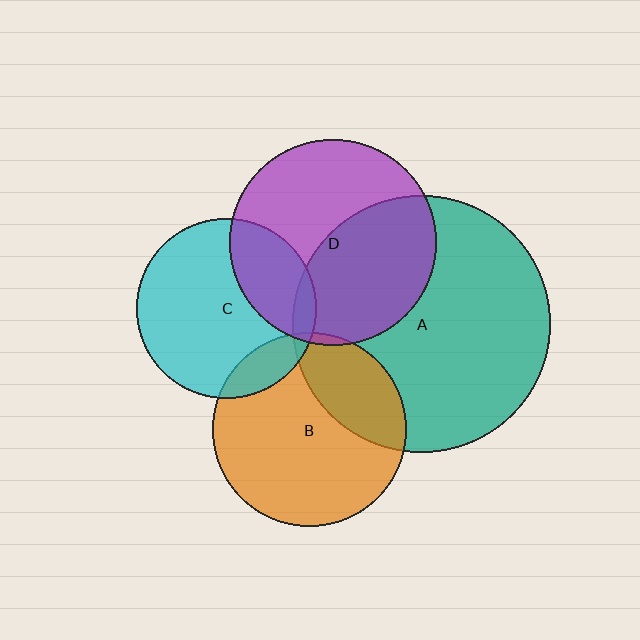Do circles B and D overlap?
Yes.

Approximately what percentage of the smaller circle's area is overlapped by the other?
Approximately 5%.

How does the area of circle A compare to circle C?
Approximately 2.1 times.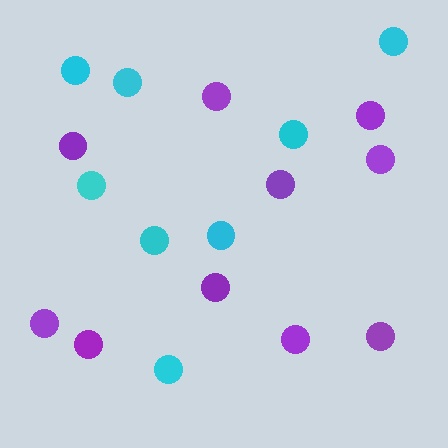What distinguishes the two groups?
There are 2 groups: one group of cyan circles (8) and one group of purple circles (10).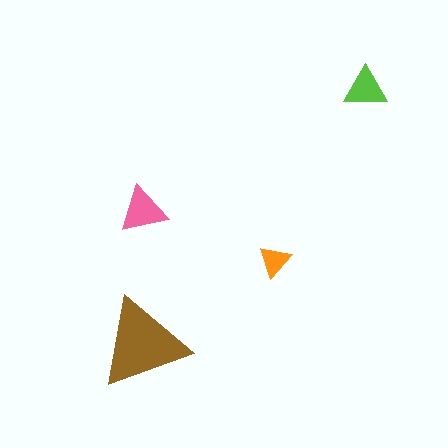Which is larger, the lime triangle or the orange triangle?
The lime one.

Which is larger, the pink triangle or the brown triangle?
The brown one.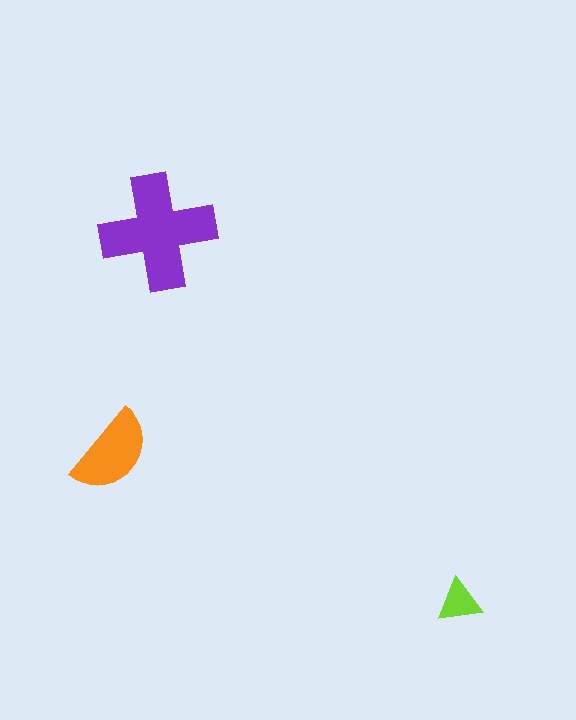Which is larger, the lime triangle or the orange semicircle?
The orange semicircle.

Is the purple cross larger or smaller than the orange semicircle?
Larger.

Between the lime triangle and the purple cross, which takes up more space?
The purple cross.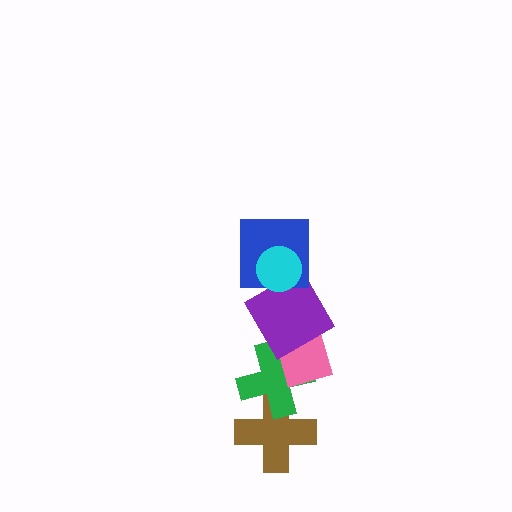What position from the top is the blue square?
The blue square is 2nd from the top.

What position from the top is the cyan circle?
The cyan circle is 1st from the top.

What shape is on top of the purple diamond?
The blue square is on top of the purple diamond.